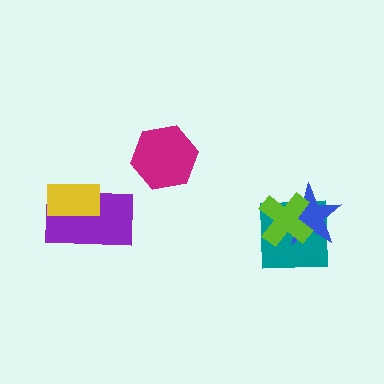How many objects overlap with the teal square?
2 objects overlap with the teal square.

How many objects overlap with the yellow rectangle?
1 object overlaps with the yellow rectangle.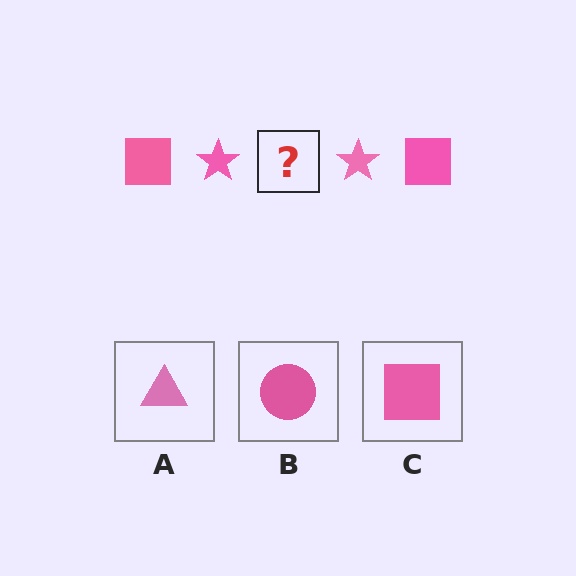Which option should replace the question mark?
Option C.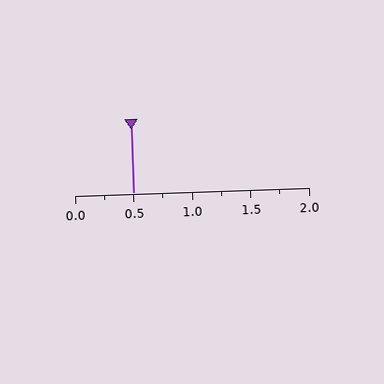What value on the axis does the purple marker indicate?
The marker indicates approximately 0.5.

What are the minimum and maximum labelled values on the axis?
The axis runs from 0.0 to 2.0.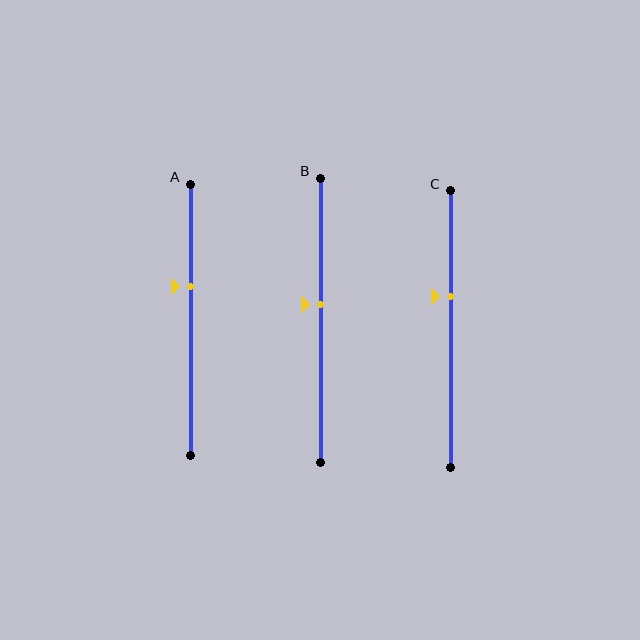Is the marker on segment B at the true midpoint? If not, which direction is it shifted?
No, the marker on segment B is shifted upward by about 6% of the segment length.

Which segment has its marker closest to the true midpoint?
Segment B has its marker closest to the true midpoint.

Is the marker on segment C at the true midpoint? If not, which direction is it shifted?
No, the marker on segment C is shifted upward by about 12% of the segment length.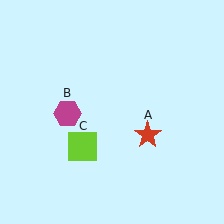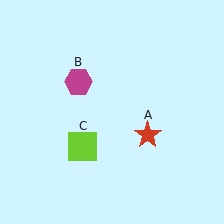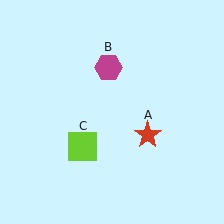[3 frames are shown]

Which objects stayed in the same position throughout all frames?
Red star (object A) and lime square (object C) remained stationary.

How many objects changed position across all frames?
1 object changed position: magenta hexagon (object B).